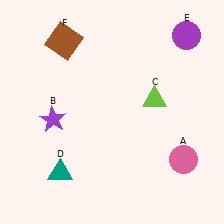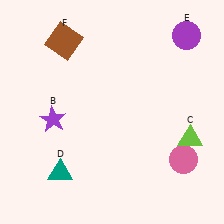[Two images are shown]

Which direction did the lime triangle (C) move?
The lime triangle (C) moved down.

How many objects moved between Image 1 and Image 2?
1 object moved between the two images.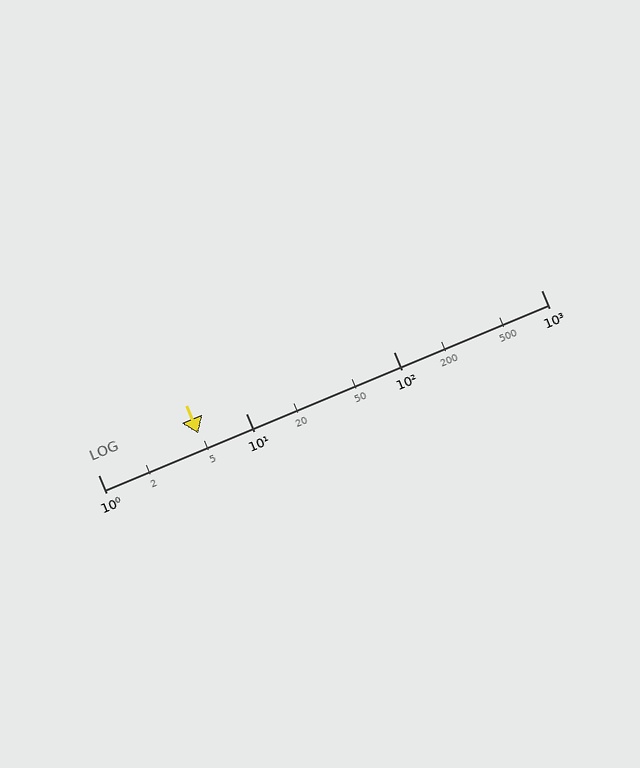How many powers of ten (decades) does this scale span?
The scale spans 3 decades, from 1 to 1000.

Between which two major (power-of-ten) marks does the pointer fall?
The pointer is between 1 and 10.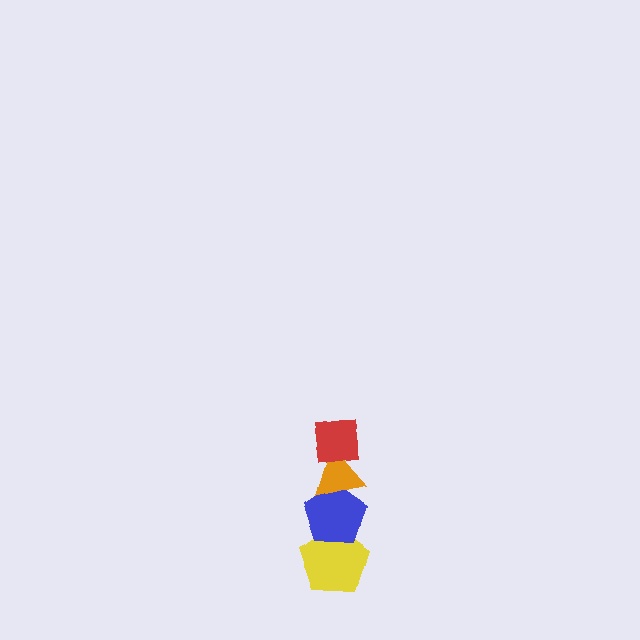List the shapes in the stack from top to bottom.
From top to bottom: the red square, the orange triangle, the blue pentagon, the yellow pentagon.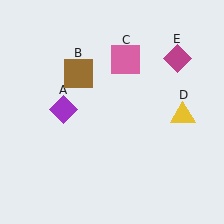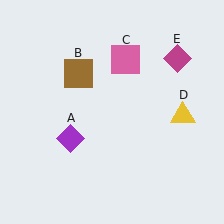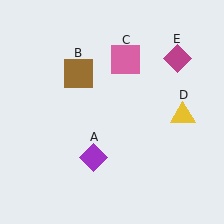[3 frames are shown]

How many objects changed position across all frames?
1 object changed position: purple diamond (object A).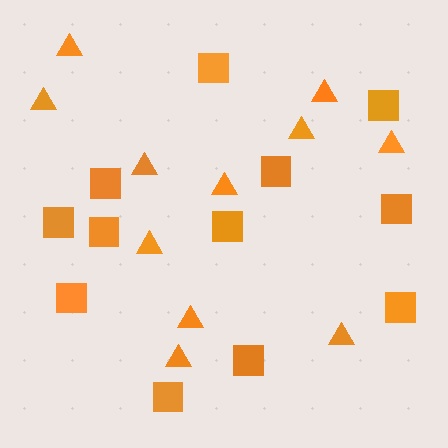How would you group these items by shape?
There are 2 groups: one group of squares (12) and one group of triangles (11).